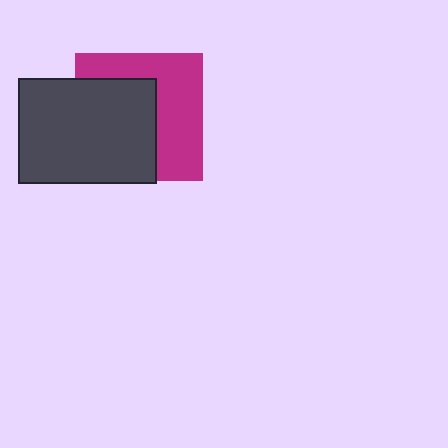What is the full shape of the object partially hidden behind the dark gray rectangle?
The partially hidden object is a magenta square.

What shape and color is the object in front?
The object in front is a dark gray rectangle.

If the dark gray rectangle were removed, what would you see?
You would see the complete magenta square.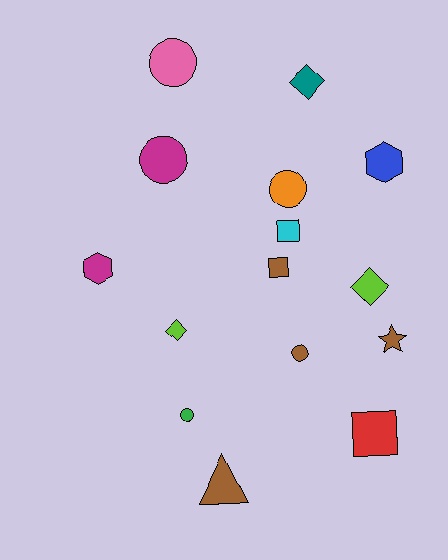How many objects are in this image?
There are 15 objects.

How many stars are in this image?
There is 1 star.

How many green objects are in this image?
There is 1 green object.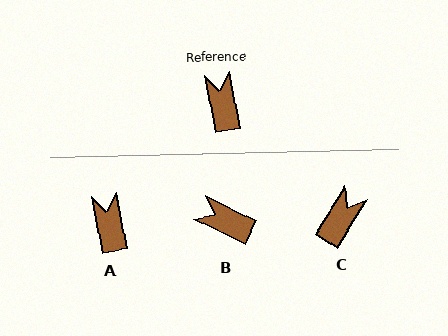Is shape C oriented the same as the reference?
No, it is off by about 43 degrees.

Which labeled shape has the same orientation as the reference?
A.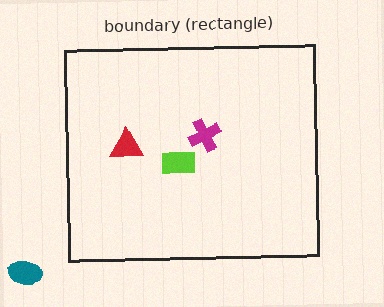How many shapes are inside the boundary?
3 inside, 1 outside.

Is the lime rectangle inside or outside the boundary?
Inside.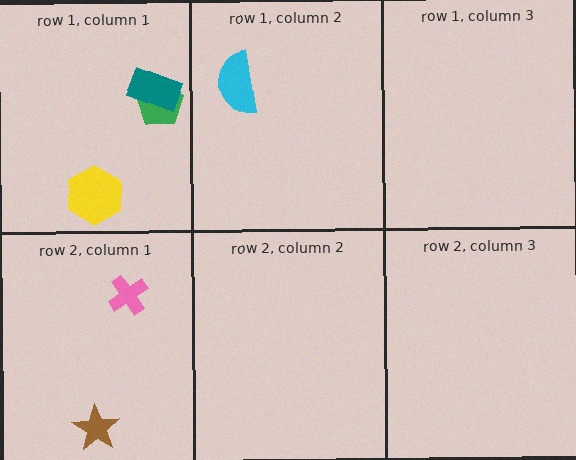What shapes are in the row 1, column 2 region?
The cyan semicircle.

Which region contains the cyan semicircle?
The row 1, column 2 region.